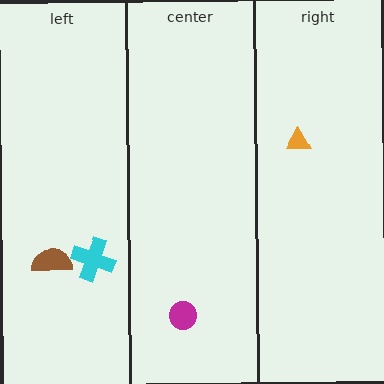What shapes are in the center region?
The magenta circle.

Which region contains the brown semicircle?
The left region.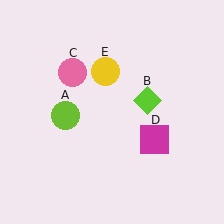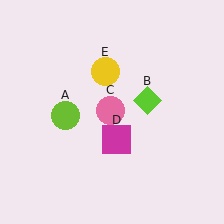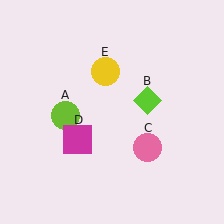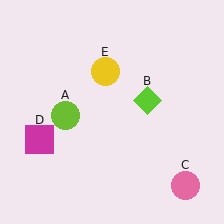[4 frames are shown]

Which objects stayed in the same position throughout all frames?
Lime circle (object A) and lime diamond (object B) and yellow circle (object E) remained stationary.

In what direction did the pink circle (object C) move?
The pink circle (object C) moved down and to the right.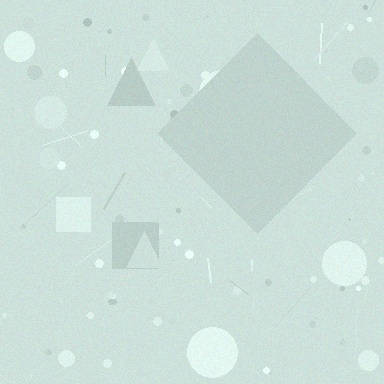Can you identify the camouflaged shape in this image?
The camouflaged shape is a diamond.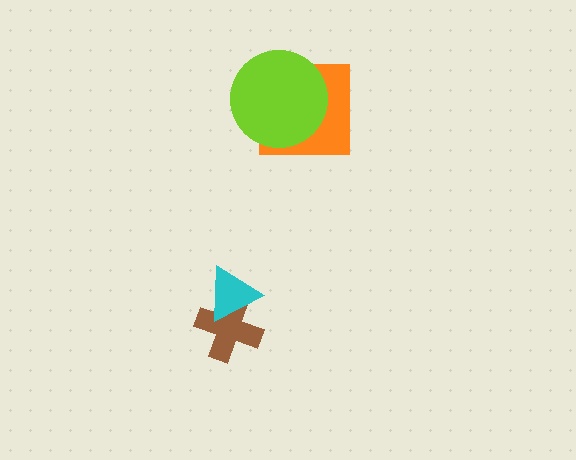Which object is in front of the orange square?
The lime circle is in front of the orange square.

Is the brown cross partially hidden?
Yes, it is partially covered by another shape.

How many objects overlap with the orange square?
1 object overlaps with the orange square.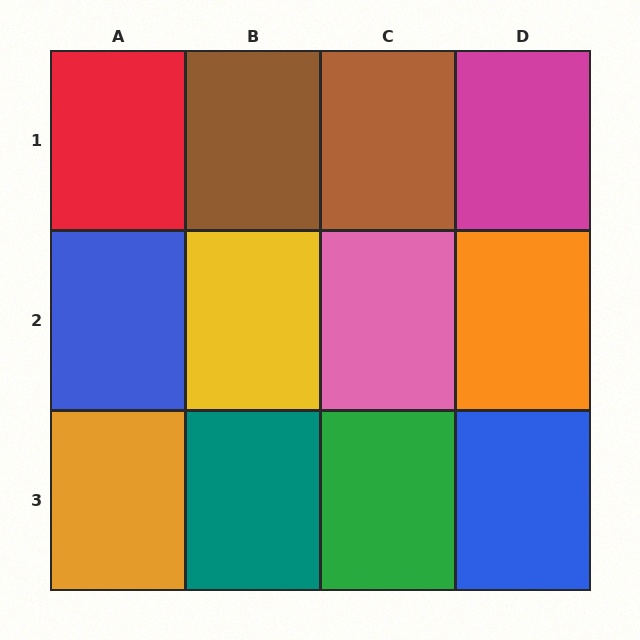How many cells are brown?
2 cells are brown.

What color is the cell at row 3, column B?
Teal.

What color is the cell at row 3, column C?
Green.